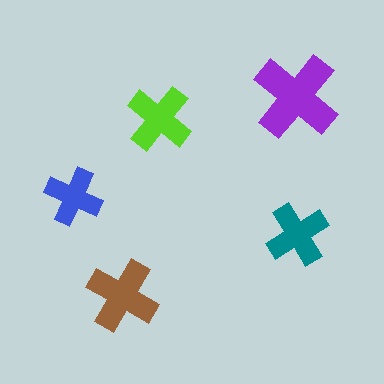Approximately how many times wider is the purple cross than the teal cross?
About 1.5 times wider.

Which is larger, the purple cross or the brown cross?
The purple one.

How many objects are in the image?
There are 5 objects in the image.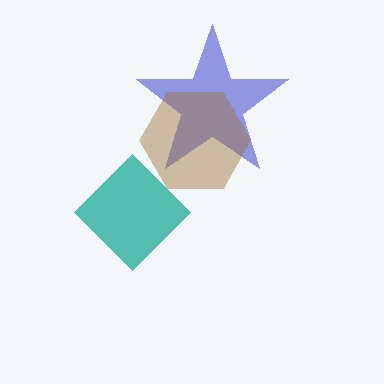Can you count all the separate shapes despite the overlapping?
Yes, there are 3 separate shapes.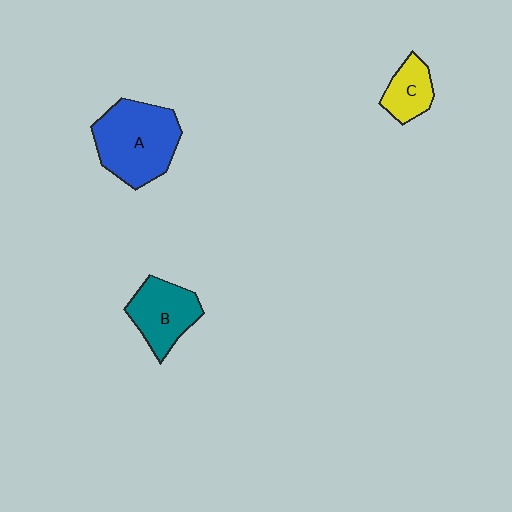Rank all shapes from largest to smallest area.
From largest to smallest: A (blue), B (teal), C (yellow).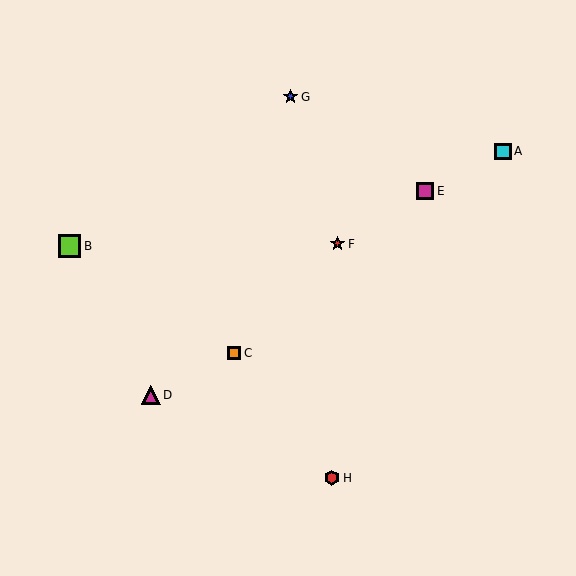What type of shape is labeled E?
Shape E is a magenta square.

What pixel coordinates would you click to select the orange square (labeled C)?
Click at (234, 353) to select the orange square C.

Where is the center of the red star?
The center of the red star is at (338, 244).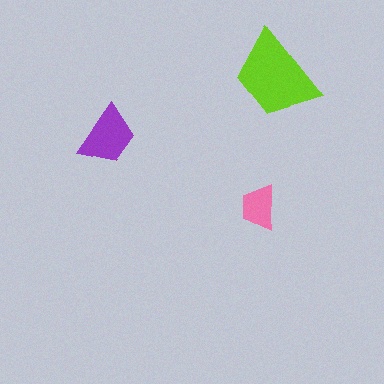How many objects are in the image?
There are 3 objects in the image.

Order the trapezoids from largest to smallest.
the lime one, the purple one, the pink one.